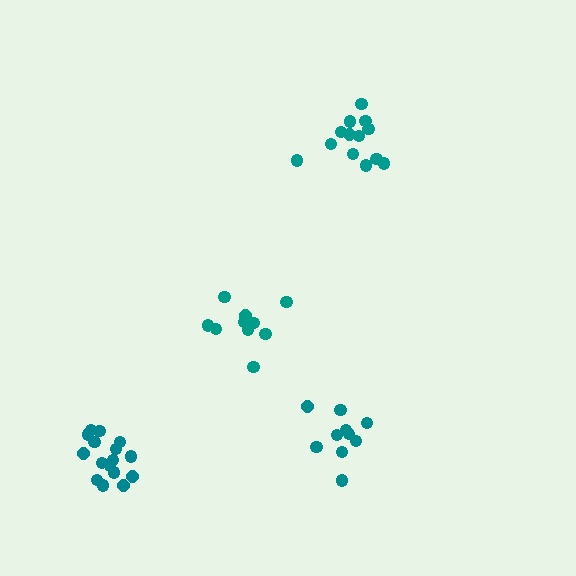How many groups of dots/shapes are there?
There are 4 groups.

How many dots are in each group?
Group 1: 13 dots, Group 2: 10 dots, Group 3: 16 dots, Group 4: 10 dots (49 total).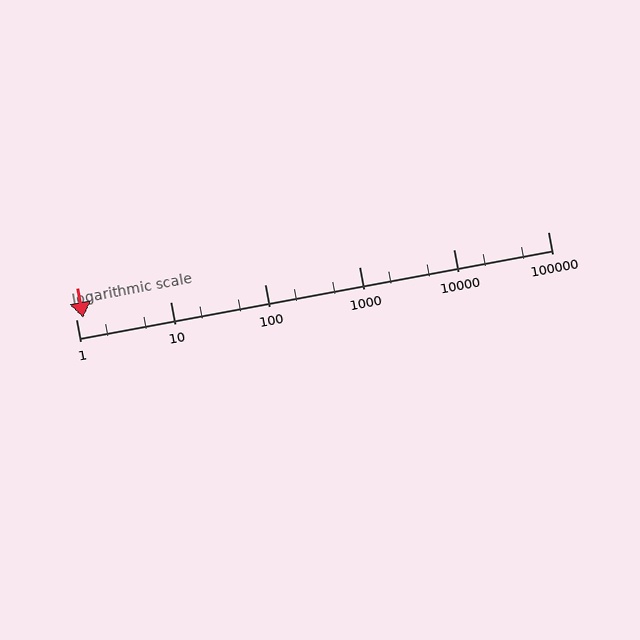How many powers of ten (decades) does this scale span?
The scale spans 5 decades, from 1 to 100000.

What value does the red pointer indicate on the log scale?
The pointer indicates approximately 1.2.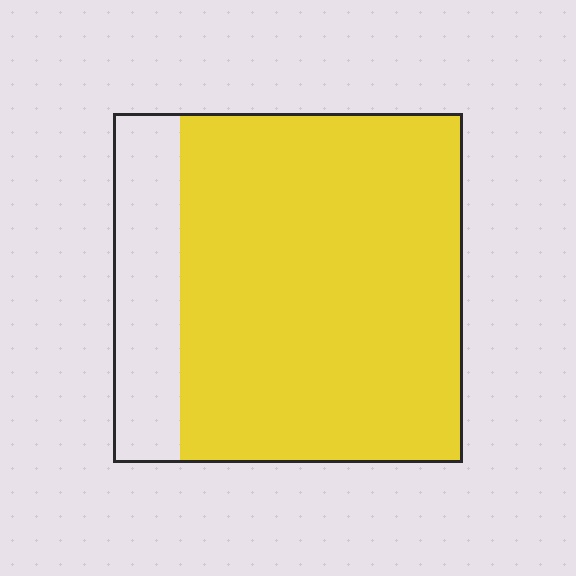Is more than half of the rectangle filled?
Yes.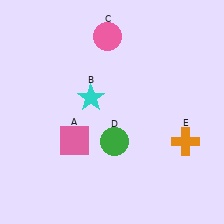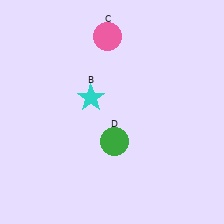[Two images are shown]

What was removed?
The orange cross (E), the pink square (A) were removed in Image 2.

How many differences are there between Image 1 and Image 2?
There are 2 differences between the two images.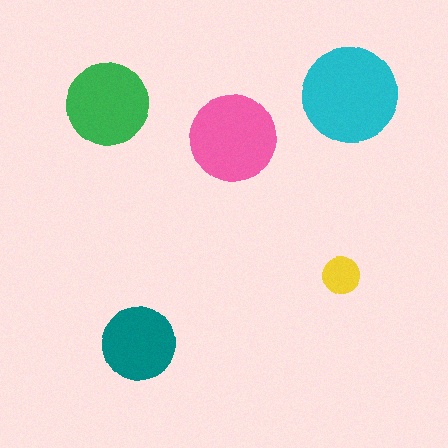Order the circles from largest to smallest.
the cyan one, the pink one, the green one, the teal one, the yellow one.